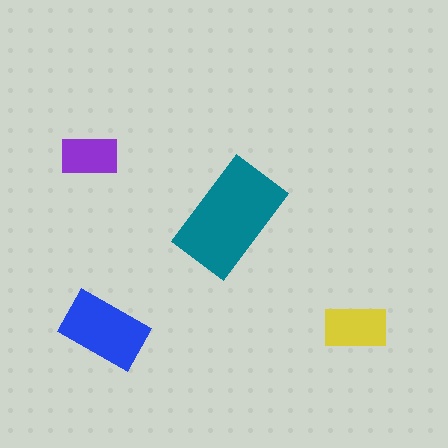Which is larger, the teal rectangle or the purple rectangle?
The teal one.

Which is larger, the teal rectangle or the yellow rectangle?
The teal one.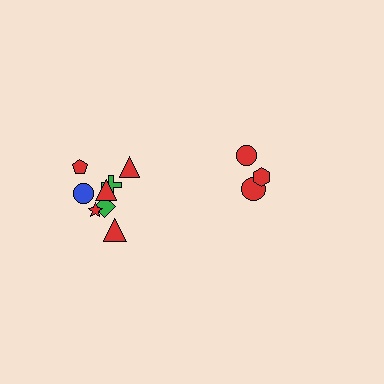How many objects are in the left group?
There are 8 objects.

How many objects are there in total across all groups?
There are 11 objects.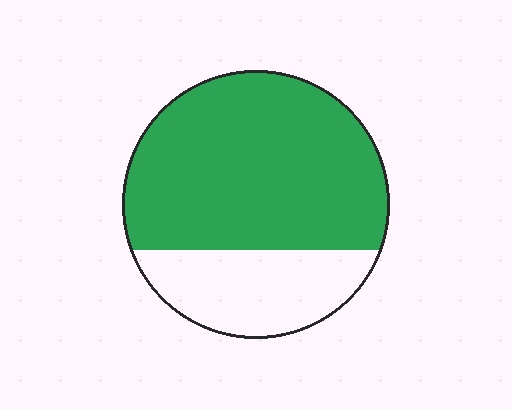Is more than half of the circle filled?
Yes.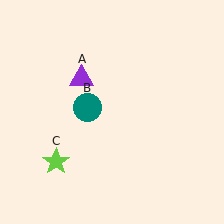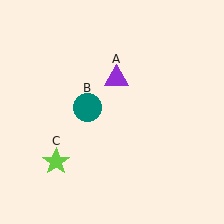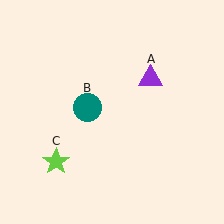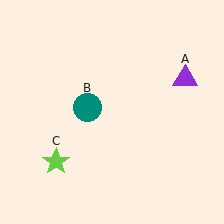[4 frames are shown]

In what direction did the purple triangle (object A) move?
The purple triangle (object A) moved right.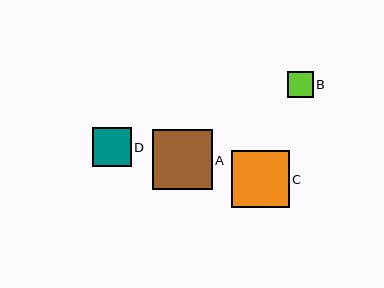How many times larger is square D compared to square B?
Square D is approximately 1.5 times the size of square B.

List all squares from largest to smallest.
From largest to smallest: A, C, D, B.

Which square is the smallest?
Square B is the smallest with a size of approximately 26 pixels.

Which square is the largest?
Square A is the largest with a size of approximately 60 pixels.